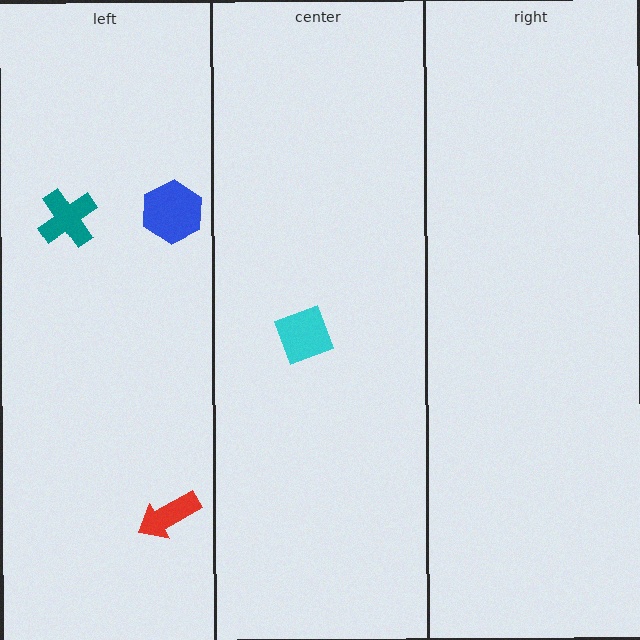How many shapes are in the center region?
1.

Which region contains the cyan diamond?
The center region.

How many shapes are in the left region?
3.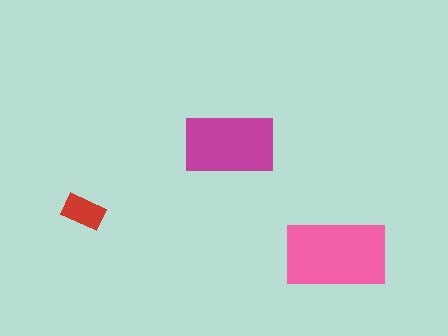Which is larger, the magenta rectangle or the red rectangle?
The magenta one.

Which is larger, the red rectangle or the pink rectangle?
The pink one.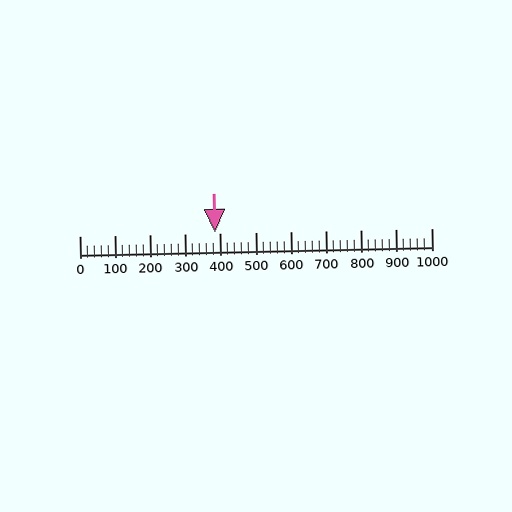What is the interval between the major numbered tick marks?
The major tick marks are spaced 100 units apart.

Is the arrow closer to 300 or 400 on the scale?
The arrow is closer to 400.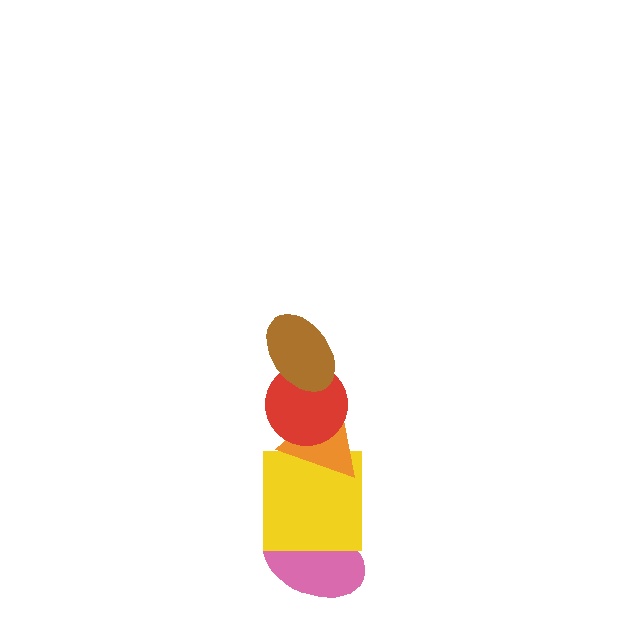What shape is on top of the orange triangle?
The red circle is on top of the orange triangle.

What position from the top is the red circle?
The red circle is 2nd from the top.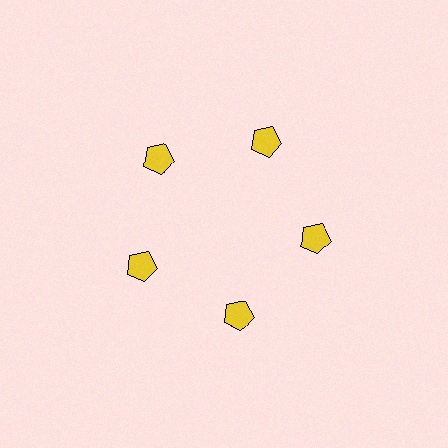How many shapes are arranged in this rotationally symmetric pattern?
There are 5 shapes, arranged in 5 groups of 1.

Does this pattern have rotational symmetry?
Yes, this pattern has 5-fold rotational symmetry. It looks the same after rotating 72 degrees around the center.